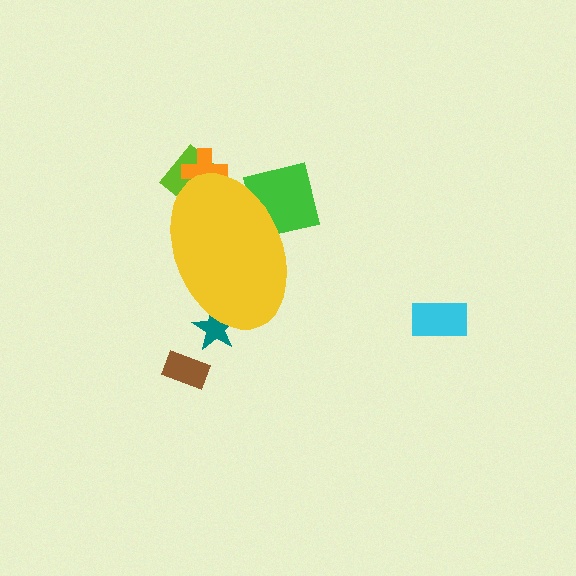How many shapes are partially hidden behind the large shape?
4 shapes are partially hidden.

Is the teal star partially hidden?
Yes, the teal star is partially hidden behind the yellow ellipse.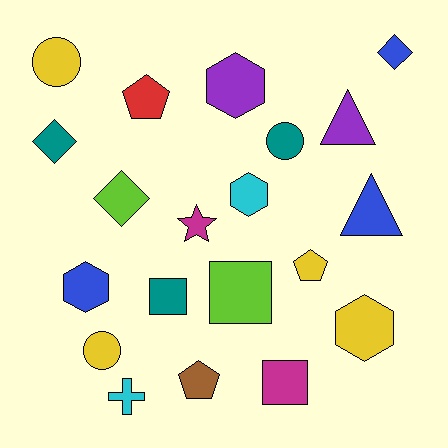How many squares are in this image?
There are 3 squares.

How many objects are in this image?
There are 20 objects.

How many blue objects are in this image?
There are 3 blue objects.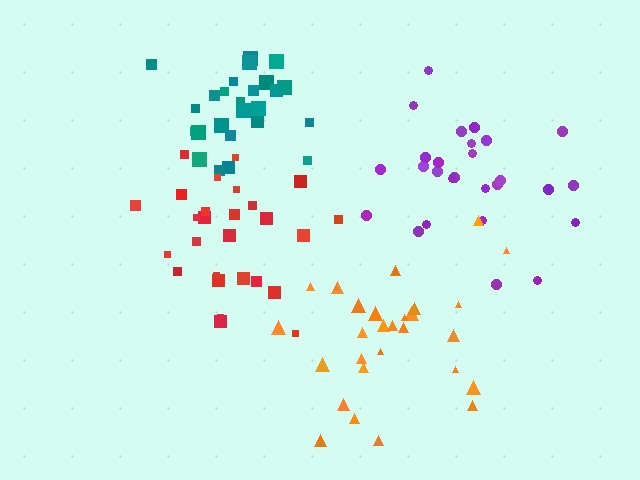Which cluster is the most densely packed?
Teal.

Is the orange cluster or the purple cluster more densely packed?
Purple.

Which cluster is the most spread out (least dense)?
Orange.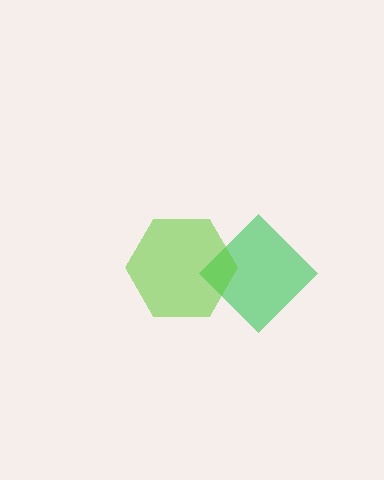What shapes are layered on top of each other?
The layered shapes are: a green diamond, a lime hexagon.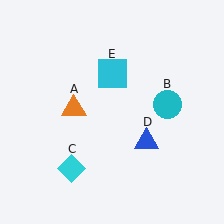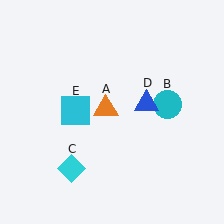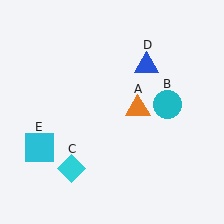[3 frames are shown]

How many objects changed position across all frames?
3 objects changed position: orange triangle (object A), blue triangle (object D), cyan square (object E).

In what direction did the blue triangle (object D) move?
The blue triangle (object D) moved up.